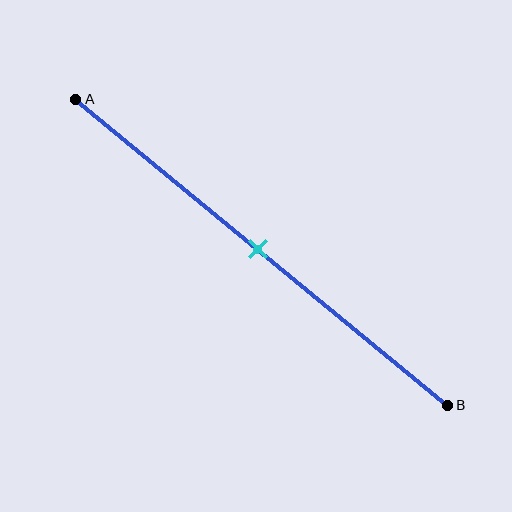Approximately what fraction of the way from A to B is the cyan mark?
The cyan mark is approximately 50% of the way from A to B.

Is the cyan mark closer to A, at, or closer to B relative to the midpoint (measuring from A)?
The cyan mark is approximately at the midpoint of segment AB.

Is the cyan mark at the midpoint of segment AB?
Yes, the mark is approximately at the midpoint.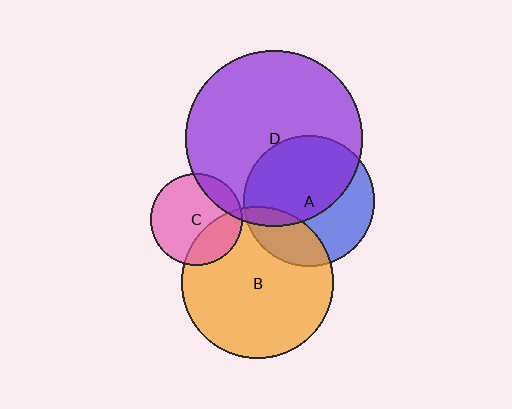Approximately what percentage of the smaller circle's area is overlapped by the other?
Approximately 5%.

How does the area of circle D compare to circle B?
Approximately 1.4 times.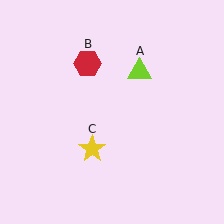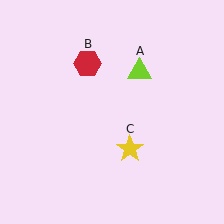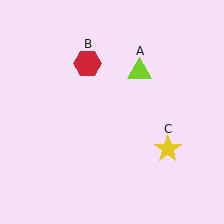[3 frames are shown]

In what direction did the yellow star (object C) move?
The yellow star (object C) moved right.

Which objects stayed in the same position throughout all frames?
Lime triangle (object A) and red hexagon (object B) remained stationary.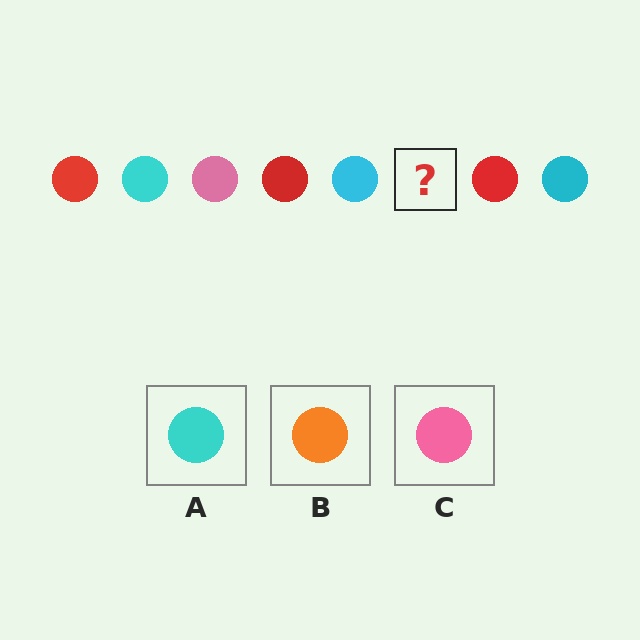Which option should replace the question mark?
Option C.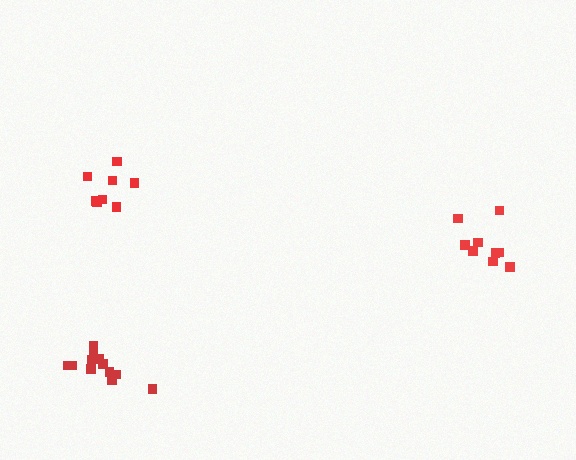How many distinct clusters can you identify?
There are 3 distinct clusters.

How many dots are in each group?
Group 1: 9 dots, Group 2: 13 dots, Group 3: 8 dots (30 total).